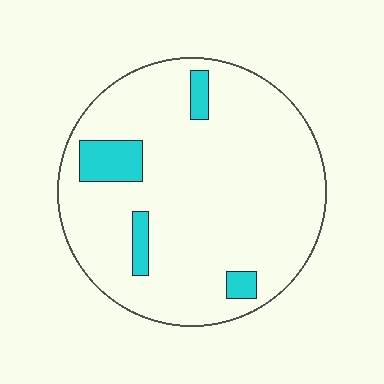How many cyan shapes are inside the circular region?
4.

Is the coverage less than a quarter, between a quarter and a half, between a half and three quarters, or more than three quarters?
Less than a quarter.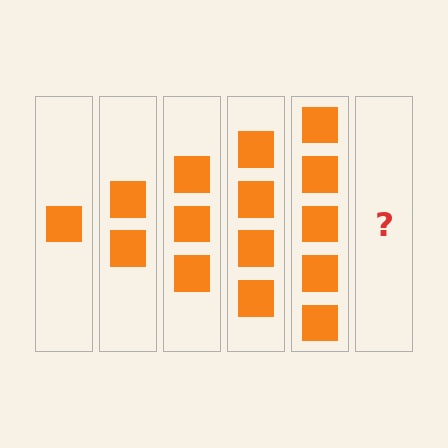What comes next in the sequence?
The next element should be 6 squares.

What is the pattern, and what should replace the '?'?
The pattern is that each step adds one more square. The '?' should be 6 squares.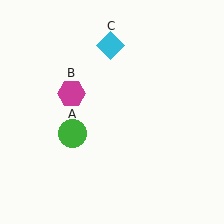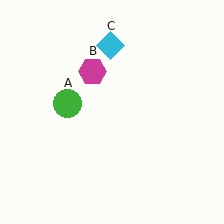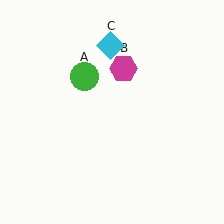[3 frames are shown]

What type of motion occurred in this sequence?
The green circle (object A), magenta hexagon (object B) rotated clockwise around the center of the scene.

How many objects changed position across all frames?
2 objects changed position: green circle (object A), magenta hexagon (object B).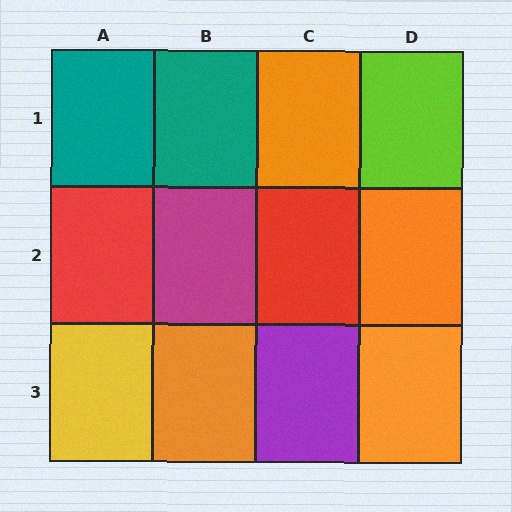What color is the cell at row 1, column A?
Teal.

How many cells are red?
2 cells are red.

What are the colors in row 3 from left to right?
Yellow, orange, purple, orange.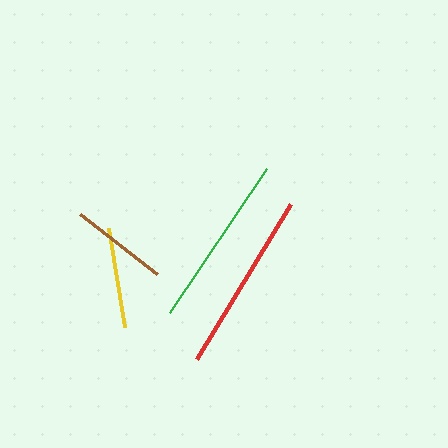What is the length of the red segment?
The red segment is approximately 181 pixels long.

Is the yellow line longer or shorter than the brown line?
The yellow line is longer than the brown line.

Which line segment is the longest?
The red line is the longest at approximately 181 pixels.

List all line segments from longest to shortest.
From longest to shortest: red, green, yellow, brown.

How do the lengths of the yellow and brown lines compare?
The yellow and brown lines are approximately the same length.